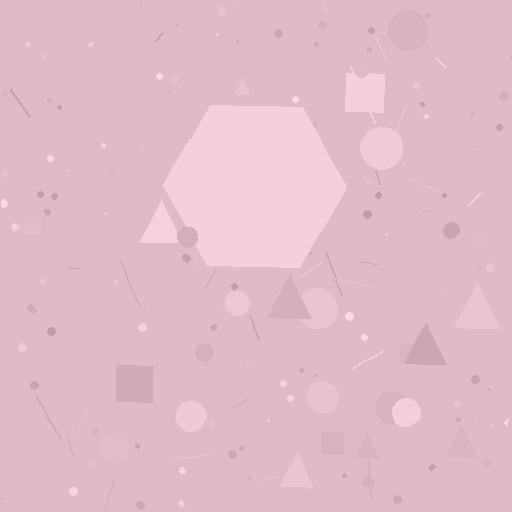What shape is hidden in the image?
A hexagon is hidden in the image.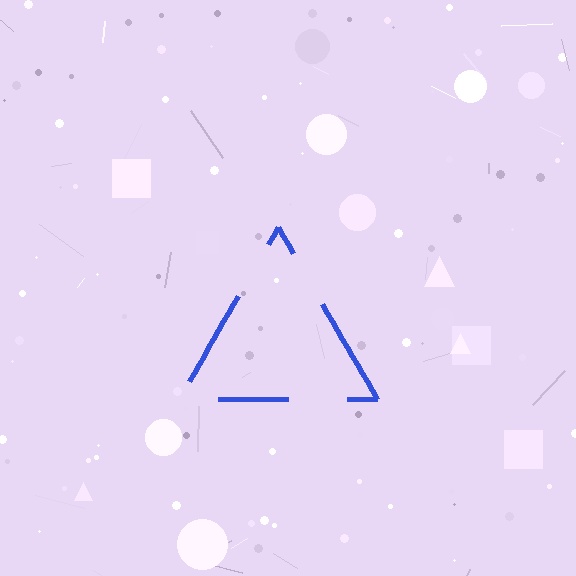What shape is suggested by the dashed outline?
The dashed outline suggests a triangle.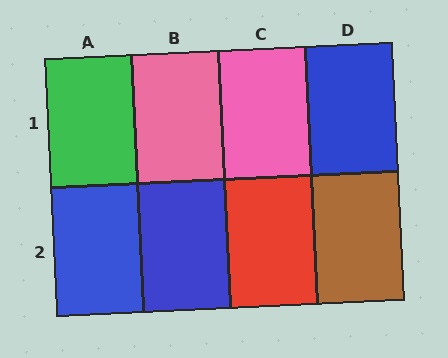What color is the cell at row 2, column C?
Red.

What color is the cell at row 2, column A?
Blue.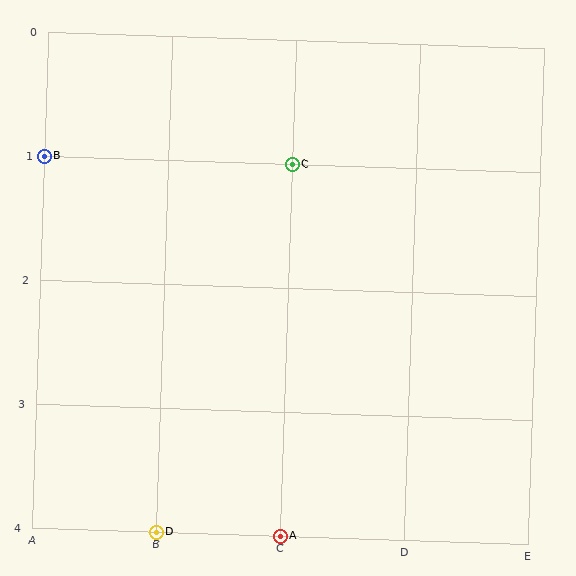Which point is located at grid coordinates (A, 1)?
Point B is at (A, 1).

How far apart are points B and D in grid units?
Points B and D are 1 column and 3 rows apart (about 3.2 grid units diagonally).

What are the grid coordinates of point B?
Point B is at grid coordinates (A, 1).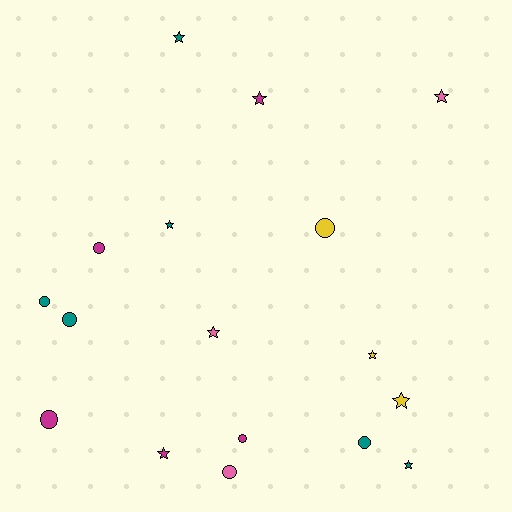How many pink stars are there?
There are 2 pink stars.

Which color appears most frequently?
Teal, with 6 objects.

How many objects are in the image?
There are 17 objects.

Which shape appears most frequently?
Star, with 9 objects.